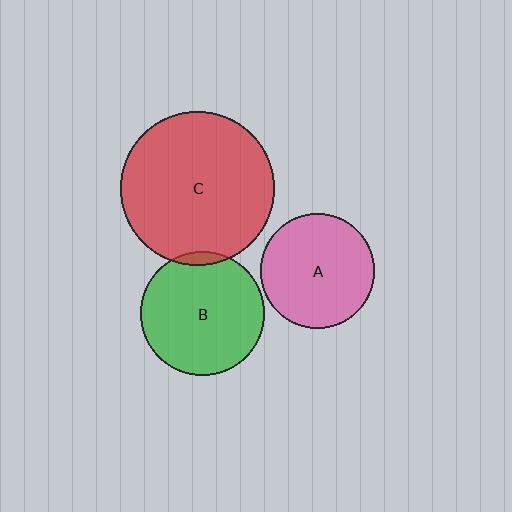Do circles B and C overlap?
Yes.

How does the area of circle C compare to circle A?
Approximately 1.8 times.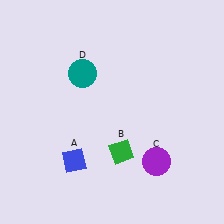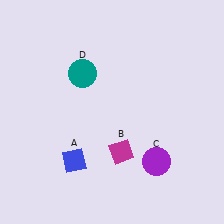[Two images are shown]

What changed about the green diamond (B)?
In Image 1, B is green. In Image 2, it changed to magenta.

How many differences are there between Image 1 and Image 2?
There is 1 difference between the two images.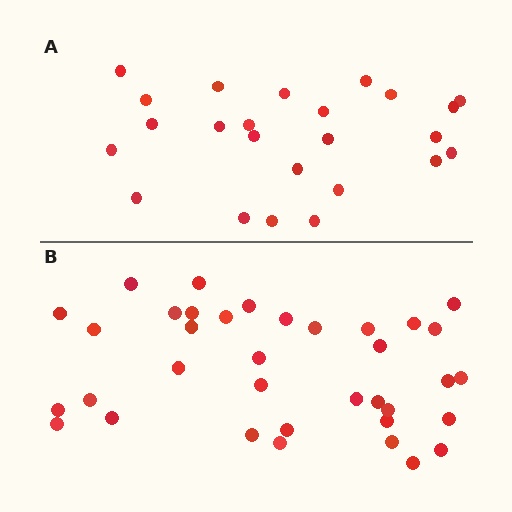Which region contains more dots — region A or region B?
Region B (the bottom region) has more dots.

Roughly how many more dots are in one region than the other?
Region B has roughly 12 or so more dots than region A.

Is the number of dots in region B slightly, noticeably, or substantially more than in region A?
Region B has substantially more. The ratio is roughly 1.5 to 1.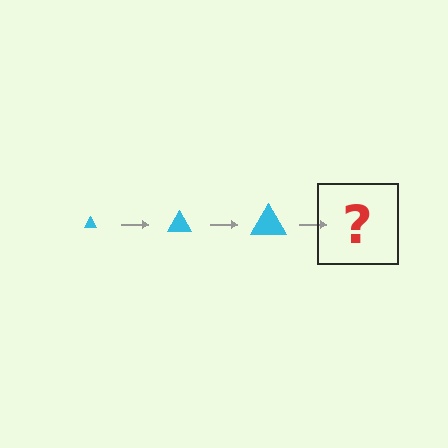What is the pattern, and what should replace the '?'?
The pattern is that the triangle gets progressively larger each step. The '?' should be a cyan triangle, larger than the previous one.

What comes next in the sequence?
The next element should be a cyan triangle, larger than the previous one.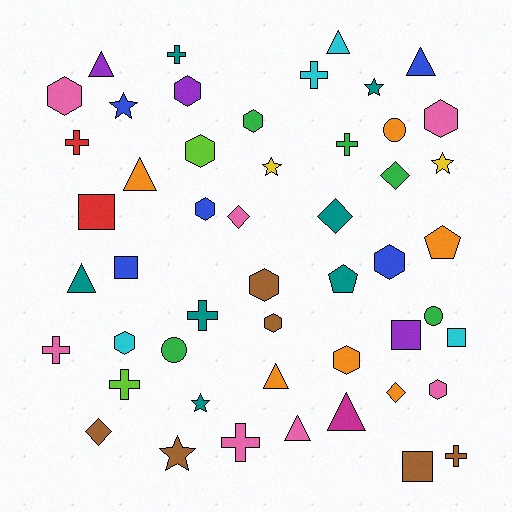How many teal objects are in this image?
There are 7 teal objects.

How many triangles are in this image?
There are 8 triangles.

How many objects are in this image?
There are 50 objects.